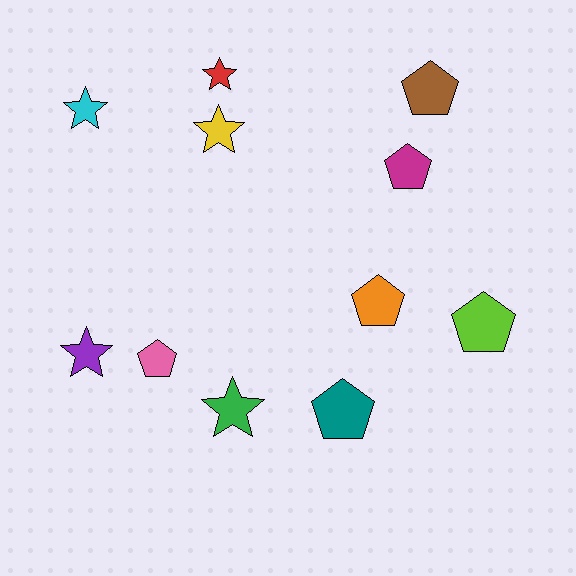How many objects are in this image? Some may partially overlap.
There are 11 objects.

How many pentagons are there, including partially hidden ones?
There are 6 pentagons.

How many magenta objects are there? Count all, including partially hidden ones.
There is 1 magenta object.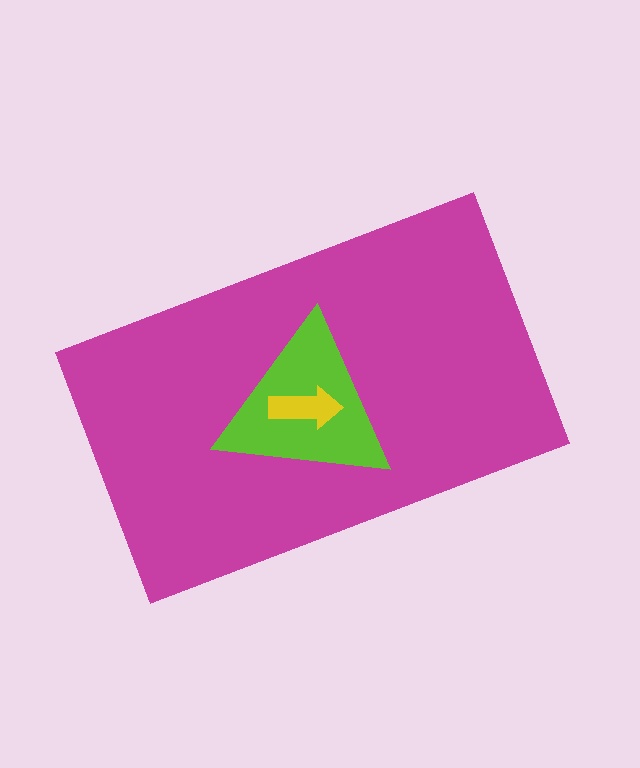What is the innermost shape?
The yellow arrow.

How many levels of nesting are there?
3.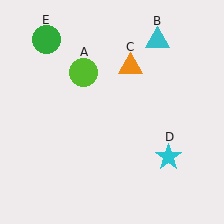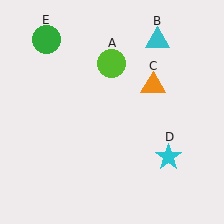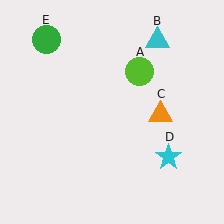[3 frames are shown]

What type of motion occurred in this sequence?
The lime circle (object A), orange triangle (object C) rotated clockwise around the center of the scene.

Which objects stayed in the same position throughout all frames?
Cyan triangle (object B) and cyan star (object D) and green circle (object E) remained stationary.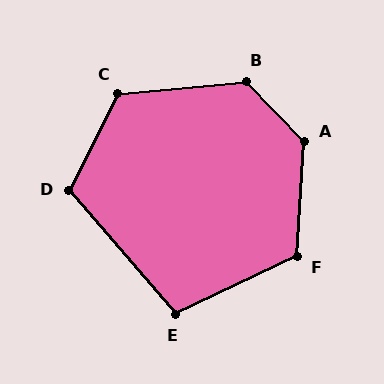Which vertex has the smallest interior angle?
E, at approximately 105 degrees.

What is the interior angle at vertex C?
Approximately 122 degrees (obtuse).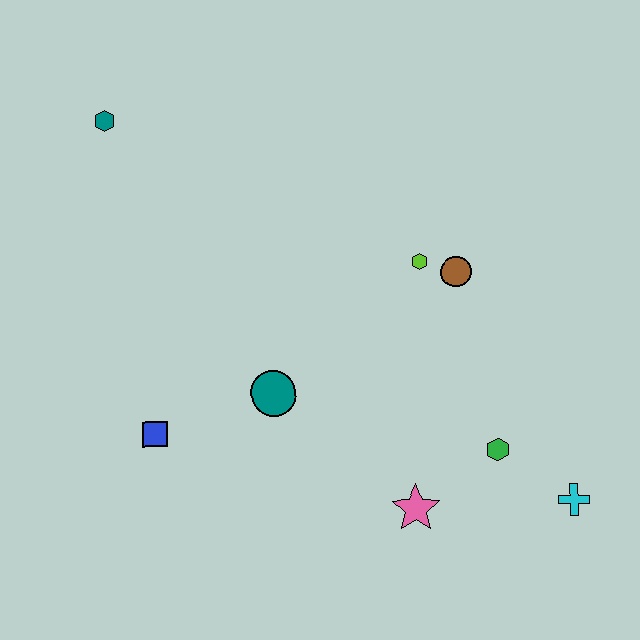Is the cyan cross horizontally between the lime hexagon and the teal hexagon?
No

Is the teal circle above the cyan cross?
Yes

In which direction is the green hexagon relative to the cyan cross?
The green hexagon is to the left of the cyan cross.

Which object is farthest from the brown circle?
The teal hexagon is farthest from the brown circle.